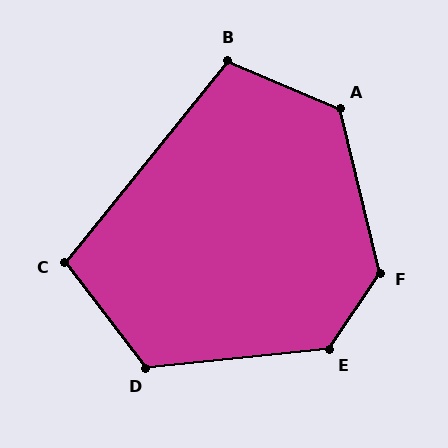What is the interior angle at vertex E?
Approximately 130 degrees (obtuse).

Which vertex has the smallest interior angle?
C, at approximately 104 degrees.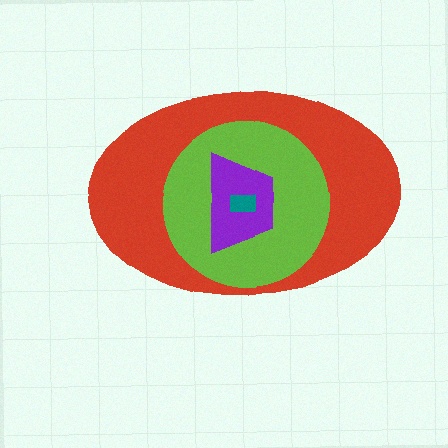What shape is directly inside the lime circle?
The purple trapezoid.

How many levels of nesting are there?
4.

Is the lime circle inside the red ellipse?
Yes.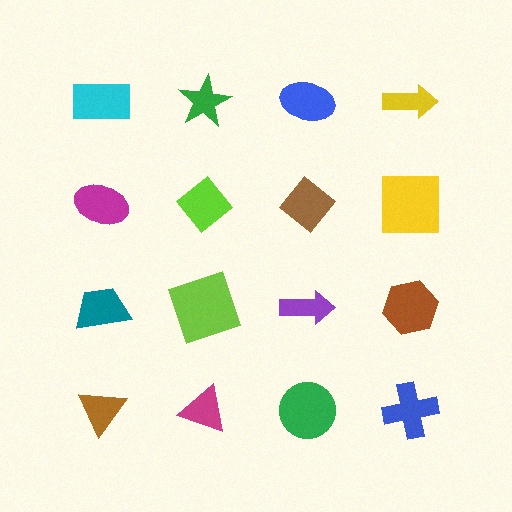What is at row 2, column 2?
A lime diamond.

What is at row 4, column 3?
A green circle.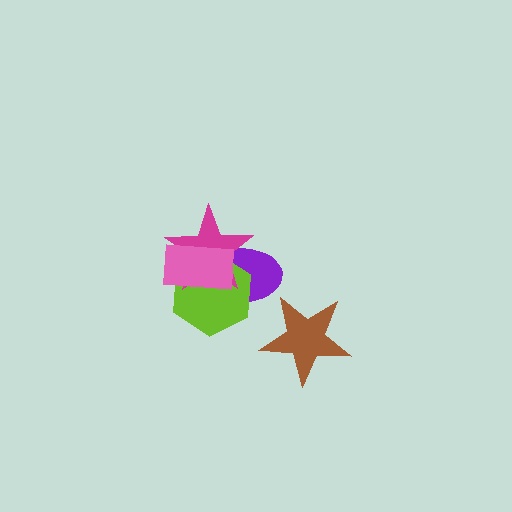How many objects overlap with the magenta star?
3 objects overlap with the magenta star.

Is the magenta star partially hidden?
Yes, it is partially covered by another shape.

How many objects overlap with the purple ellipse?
3 objects overlap with the purple ellipse.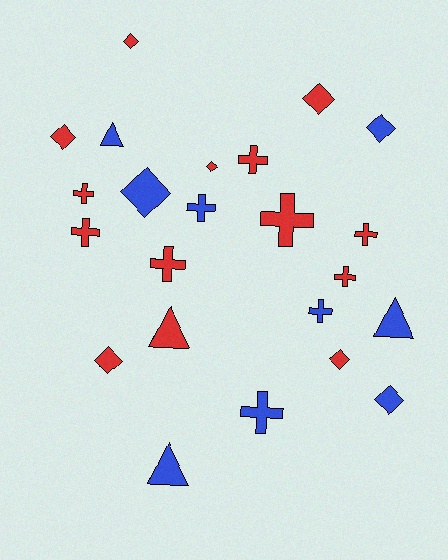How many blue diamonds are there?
There are 3 blue diamonds.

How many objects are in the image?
There are 23 objects.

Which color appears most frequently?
Red, with 14 objects.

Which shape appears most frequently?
Cross, with 10 objects.